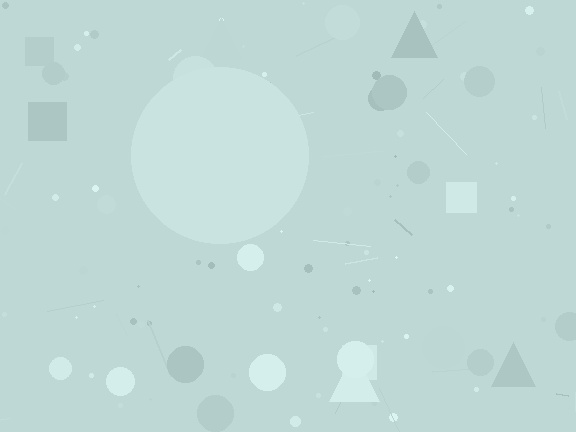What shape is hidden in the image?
A circle is hidden in the image.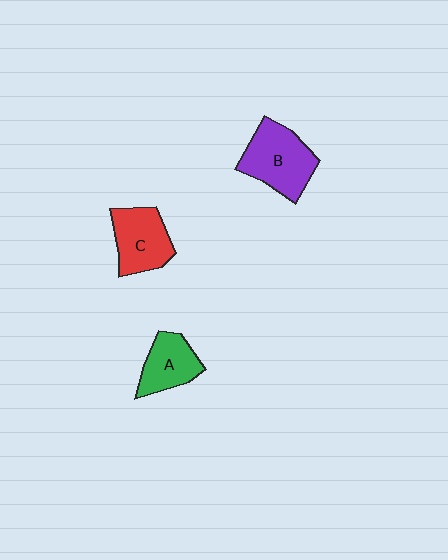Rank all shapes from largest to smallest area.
From largest to smallest: B (purple), C (red), A (green).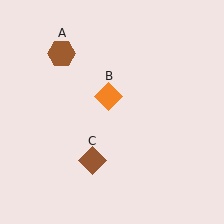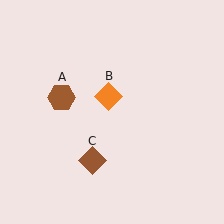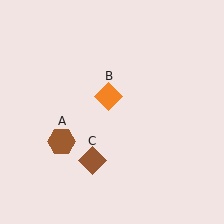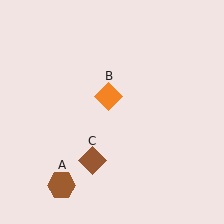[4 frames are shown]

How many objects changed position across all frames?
1 object changed position: brown hexagon (object A).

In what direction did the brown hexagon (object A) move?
The brown hexagon (object A) moved down.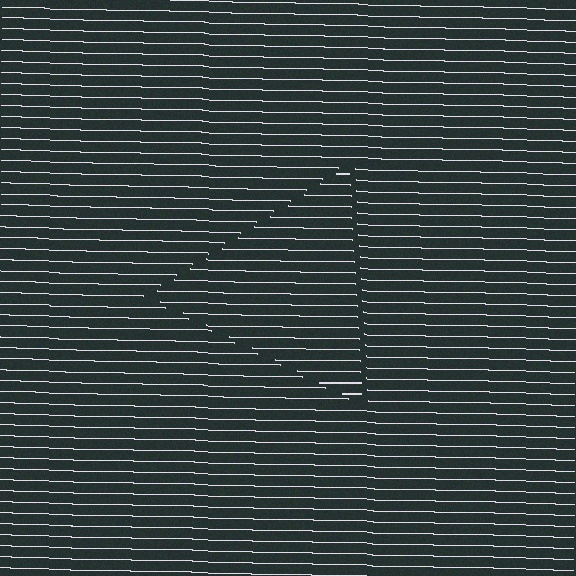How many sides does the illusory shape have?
3 sides — the line-ends trace a triangle.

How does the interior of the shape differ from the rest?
The interior of the shape contains the same grating, shifted by half a period — the contour is defined by the phase discontinuity where line-ends from the inner and outer gratings abut.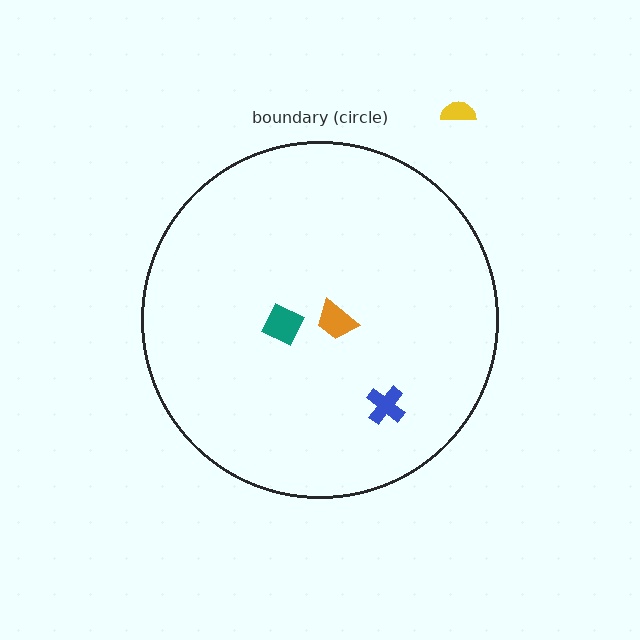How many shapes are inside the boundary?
3 inside, 1 outside.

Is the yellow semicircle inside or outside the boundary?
Outside.